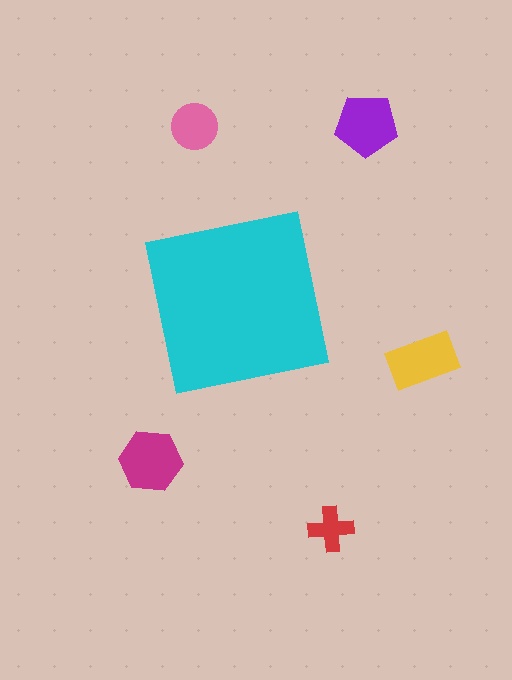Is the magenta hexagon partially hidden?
No, the magenta hexagon is fully visible.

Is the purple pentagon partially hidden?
No, the purple pentagon is fully visible.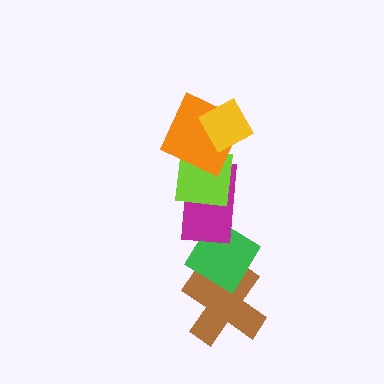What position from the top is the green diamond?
The green diamond is 5th from the top.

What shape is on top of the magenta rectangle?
The lime square is on top of the magenta rectangle.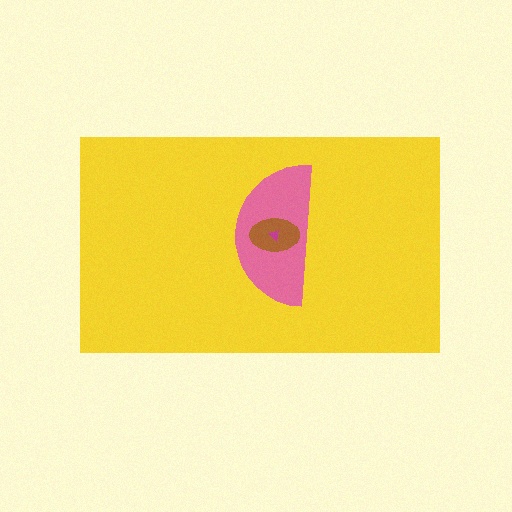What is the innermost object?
The magenta triangle.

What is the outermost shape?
The yellow rectangle.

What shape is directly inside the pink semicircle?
The brown ellipse.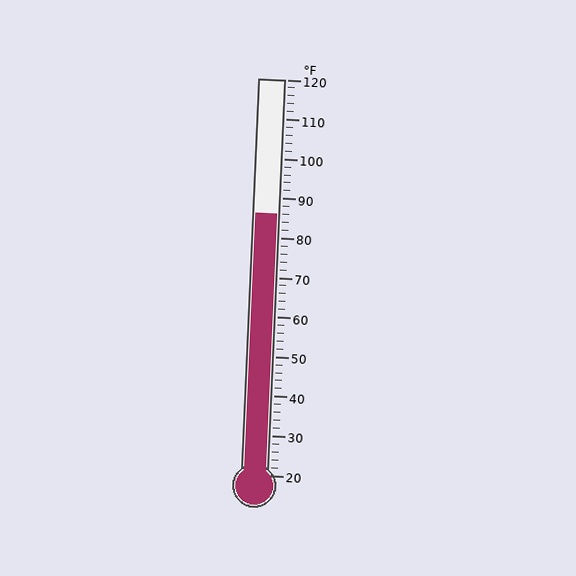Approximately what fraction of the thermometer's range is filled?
The thermometer is filled to approximately 65% of its range.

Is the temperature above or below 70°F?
The temperature is above 70°F.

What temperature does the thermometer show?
The thermometer shows approximately 86°F.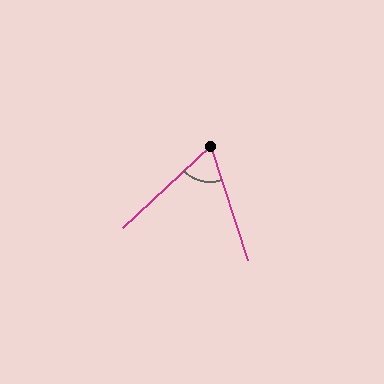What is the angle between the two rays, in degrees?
Approximately 65 degrees.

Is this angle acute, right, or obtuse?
It is acute.